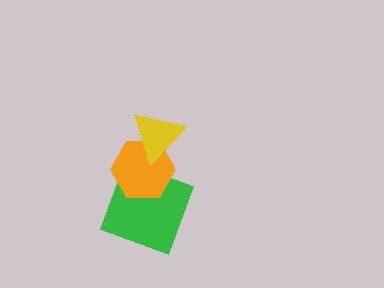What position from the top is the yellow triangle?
The yellow triangle is 1st from the top.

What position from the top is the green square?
The green square is 3rd from the top.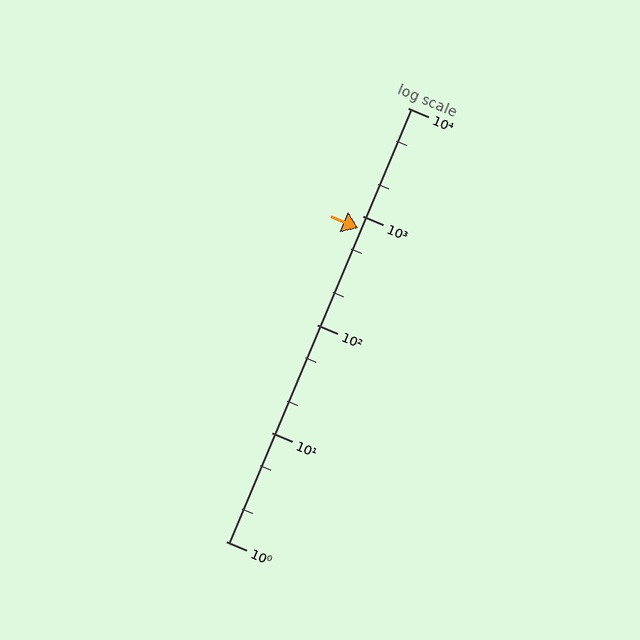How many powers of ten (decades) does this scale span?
The scale spans 4 decades, from 1 to 10000.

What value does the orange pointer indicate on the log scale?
The pointer indicates approximately 770.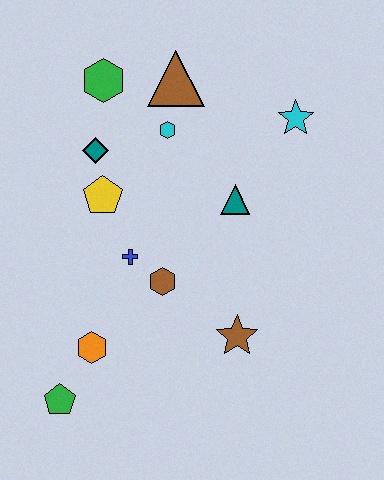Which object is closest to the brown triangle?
The cyan hexagon is closest to the brown triangle.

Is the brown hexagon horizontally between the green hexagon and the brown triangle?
Yes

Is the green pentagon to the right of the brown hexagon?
No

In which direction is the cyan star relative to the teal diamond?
The cyan star is to the right of the teal diamond.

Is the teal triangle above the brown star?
Yes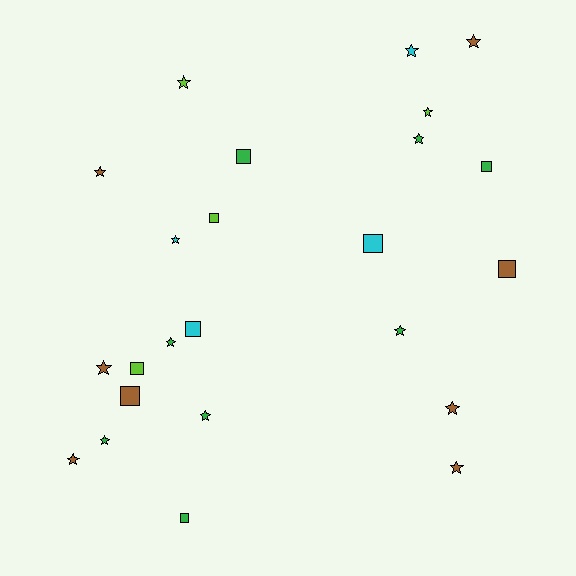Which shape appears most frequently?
Star, with 15 objects.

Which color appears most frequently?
Green, with 8 objects.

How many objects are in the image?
There are 24 objects.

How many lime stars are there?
There are 2 lime stars.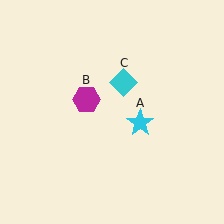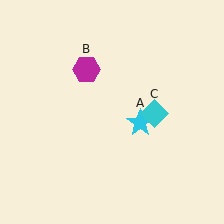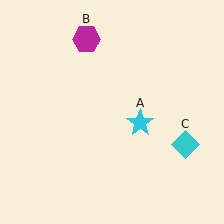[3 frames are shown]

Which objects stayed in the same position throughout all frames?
Cyan star (object A) remained stationary.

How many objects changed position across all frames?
2 objects changed position: magenta hexagon (object B), cyan diamond (object C).